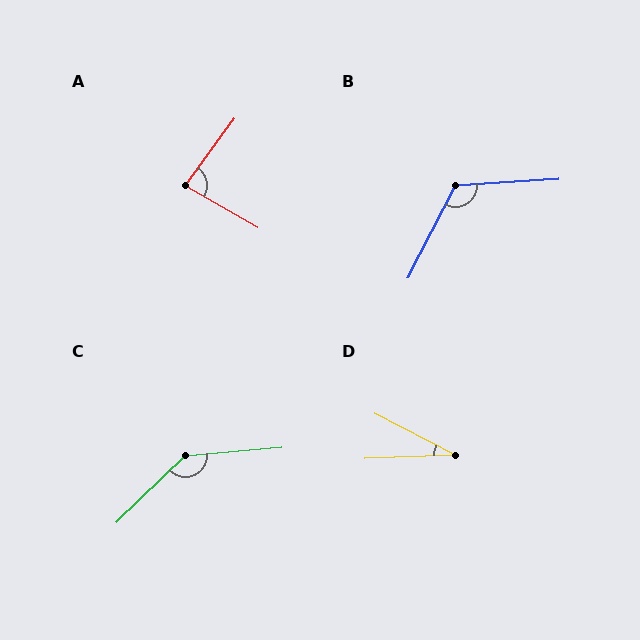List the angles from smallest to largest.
D (30°), A (84°), B (121°), C (141°).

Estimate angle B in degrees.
Approximately 121 degrees.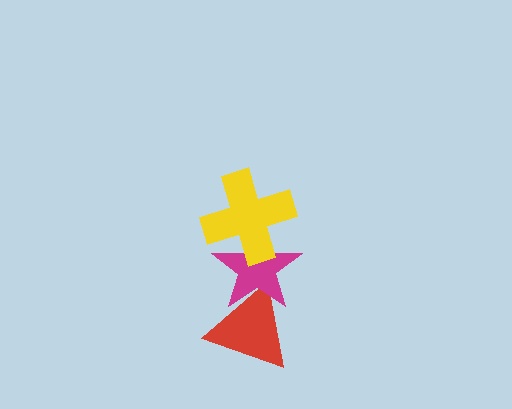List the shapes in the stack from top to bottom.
From top to bottom: the yellow cross, the magenta star, the red triangle.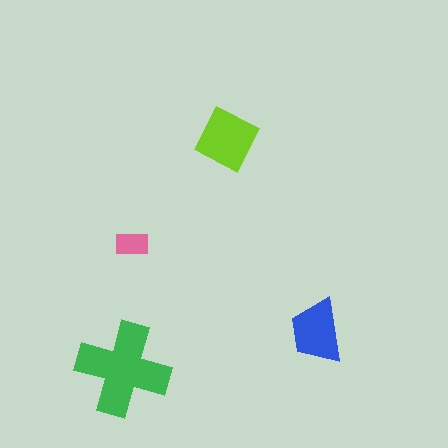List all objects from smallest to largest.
The pink rectangle, the blue trapezoid, the lime diamond, the green cross.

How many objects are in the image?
There are 4 objects in the image.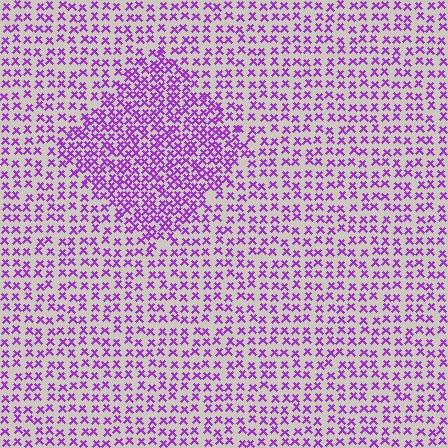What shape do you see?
I see a diamond.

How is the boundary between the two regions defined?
The boundary is defined by a change in element density (approximately 1.8x ratio). All elements are the same color, size, and shape.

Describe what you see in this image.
The image contains small purple elements arranged at two different densities. A diamond-shaped region is visible where the elements are more densely packed than the surrounding area.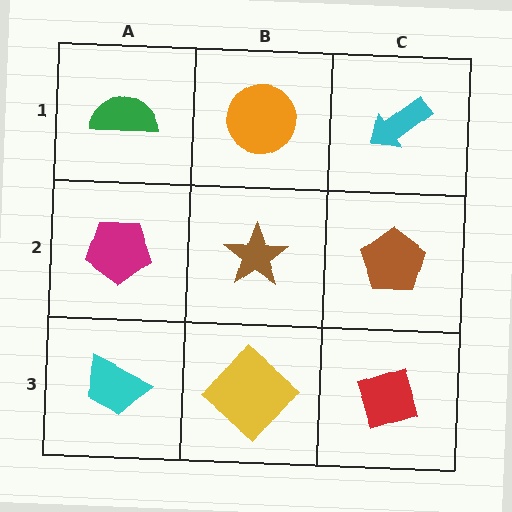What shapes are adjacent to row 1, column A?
A magenta pentagon (row 2, column A), an orange circle (row 1, column B).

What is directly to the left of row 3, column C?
A yellow diamond.